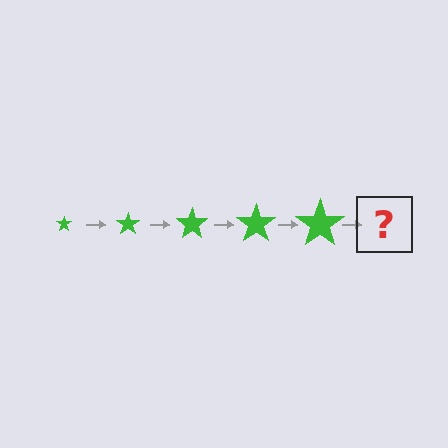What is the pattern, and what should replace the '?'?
The pattern is that the star gets progressively larger each step. The '?' should be a green star, larger than the previous one.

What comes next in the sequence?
The next element should be a green star, larger than the previous one.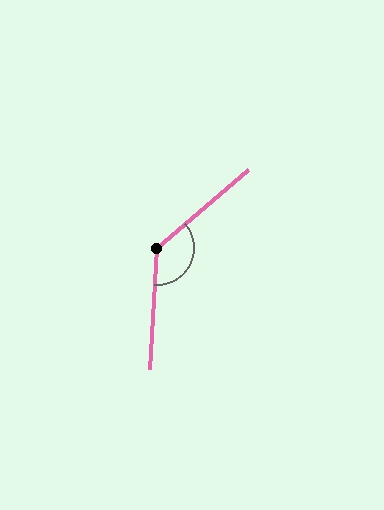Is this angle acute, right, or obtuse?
It is obtuse.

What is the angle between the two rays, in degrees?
Approximately 134 degrees.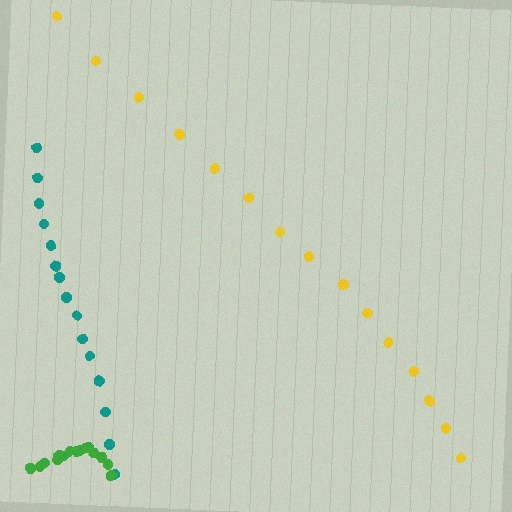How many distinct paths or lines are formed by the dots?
There are 3 distinct paths.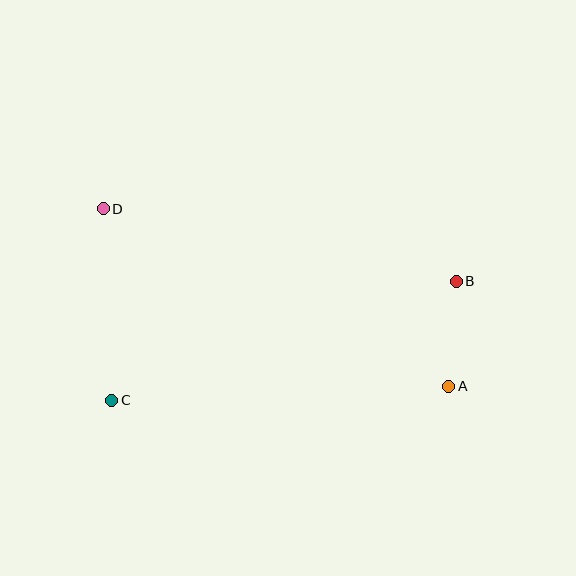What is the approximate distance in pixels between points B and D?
The distance between B and D is approximately 360 pixels.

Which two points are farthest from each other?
Points A and D are farthest from each other.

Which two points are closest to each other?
Points A and B are closest to each other.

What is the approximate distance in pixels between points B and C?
The distance between B and C is approximately 365 pixels.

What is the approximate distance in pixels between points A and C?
The distance between A and C is approximately 337 pixels.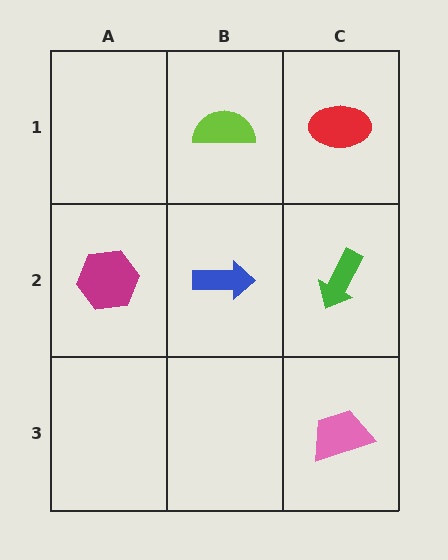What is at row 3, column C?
A pink trapezoid.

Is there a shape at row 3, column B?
No, that cell is empty.